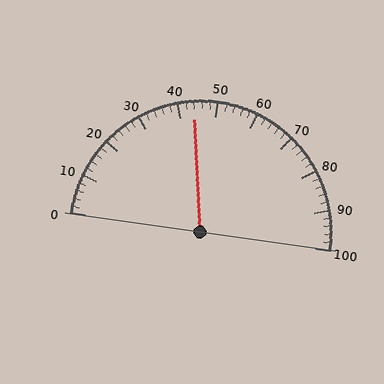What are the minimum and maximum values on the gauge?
The gauge ranges from 0 to 100.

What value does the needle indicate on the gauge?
The needle indicates approximately 44.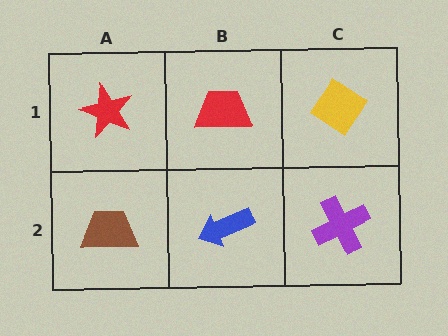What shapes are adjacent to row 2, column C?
A yellow diamond (row 1, column C), a blue arrow (row 2, column B).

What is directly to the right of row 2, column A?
A blue arrow.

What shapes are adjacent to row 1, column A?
A brown trapezoid (row 2, column A), a red trapezoid (row 1, column B).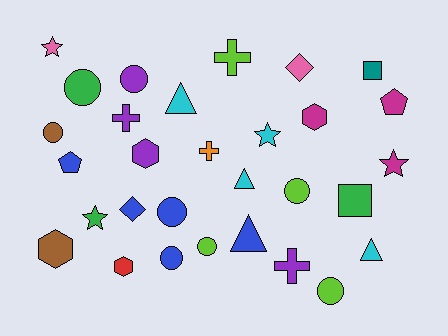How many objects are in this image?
There are 30 objects.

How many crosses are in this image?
There are 4 crosses.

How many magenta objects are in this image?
There are 3 magenta objects.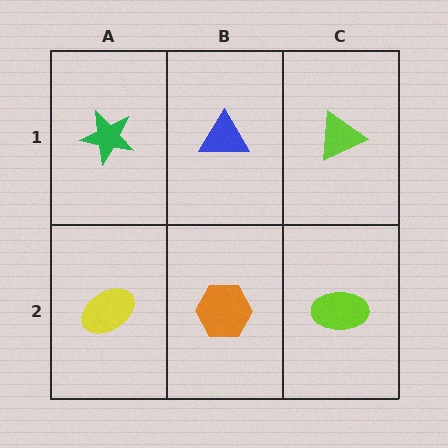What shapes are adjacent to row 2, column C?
A lime triangle (row 1, column C), an orange hexagon (row 2, column B).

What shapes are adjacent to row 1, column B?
An orange hexagon (row 2, column B), a green star (row 1, column A), a lime triangle (row 1, column C).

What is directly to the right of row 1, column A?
A blue triangle.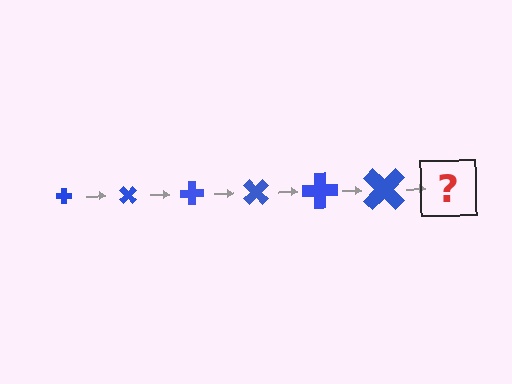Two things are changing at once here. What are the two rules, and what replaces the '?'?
The two rules are that the cross grows larger each step and it rotates 45 degrees each step. The '?' should be a cross, larger than the previous one and rotated 270 degrees from the start.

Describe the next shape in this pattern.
It should be a cross, larger than the previous one and rotated 270 degrees from the start.